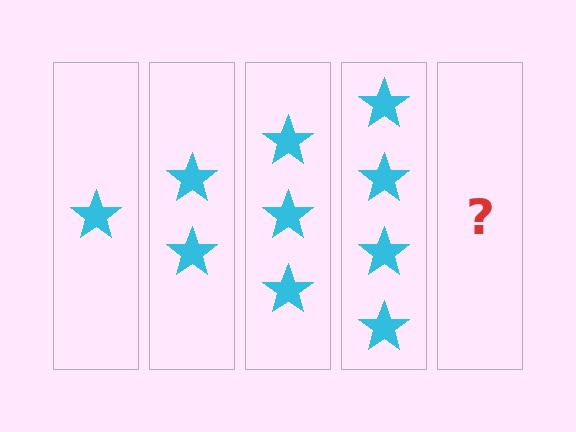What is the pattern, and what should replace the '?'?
The pattern is that each step adds one more star. The '?' should be 5 stars.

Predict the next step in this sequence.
The next step is 5 stars.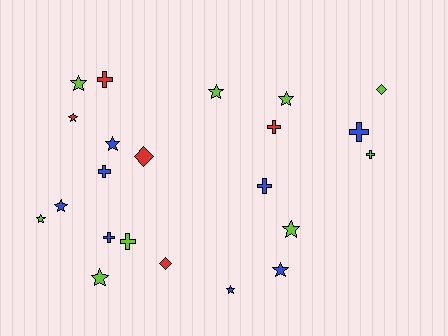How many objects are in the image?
There are 22 objects.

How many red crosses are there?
There are 2 red crosses.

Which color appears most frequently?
Lime, with 9 objects.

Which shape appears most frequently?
Star, with 11 objects.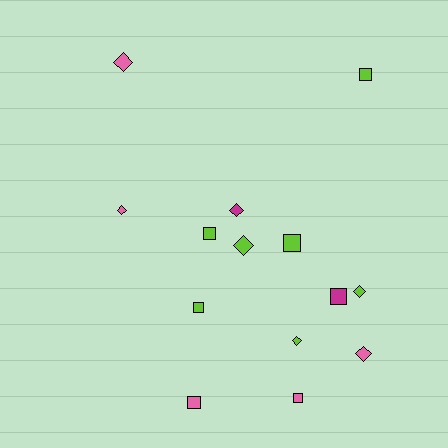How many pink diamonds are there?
There are 3 pink diamonds.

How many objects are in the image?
There are 14 objects.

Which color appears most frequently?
Lime, with 7 objects.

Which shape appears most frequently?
Diamond, with 7 objects.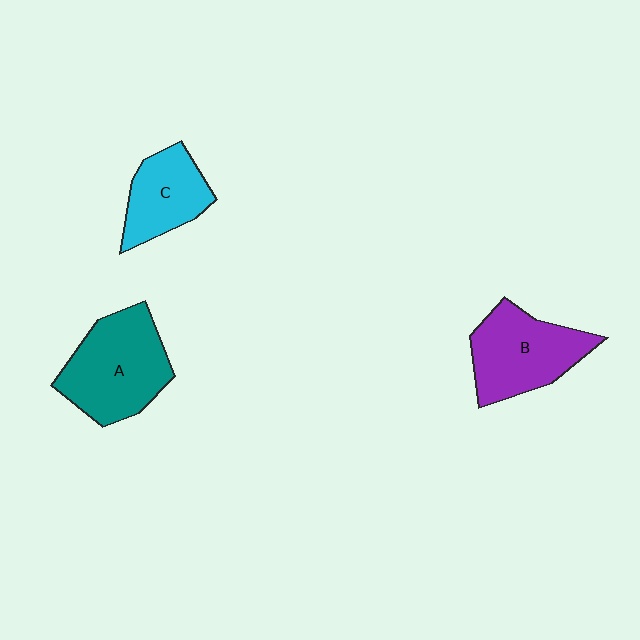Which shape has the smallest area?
Shape C (cyan).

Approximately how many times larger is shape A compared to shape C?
Approximately 1.5 times.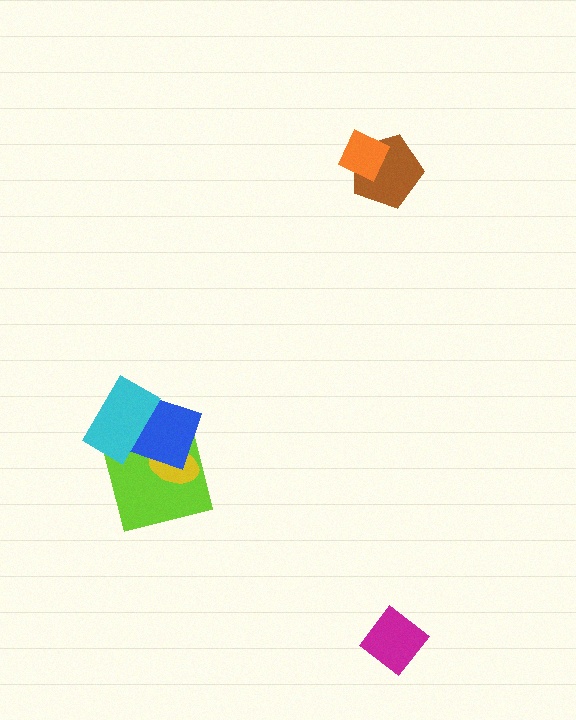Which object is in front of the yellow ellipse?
The blue square is in front of the yellow ellipse.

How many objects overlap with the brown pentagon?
1 object overlaps with the brown pentagon.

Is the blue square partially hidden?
Yes, it is partially covered by another shape.